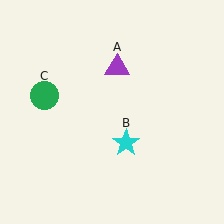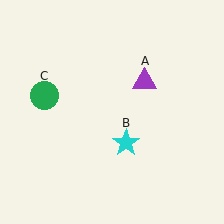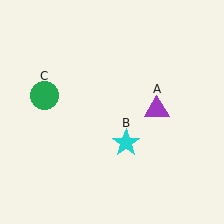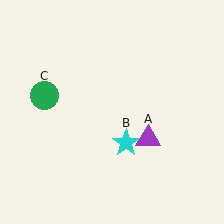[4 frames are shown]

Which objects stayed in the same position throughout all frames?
Cyan star (object B) and green circle (object C) remained stationary.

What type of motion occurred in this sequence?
The purple triangle (object A) rotated clockwise around the center of the scene.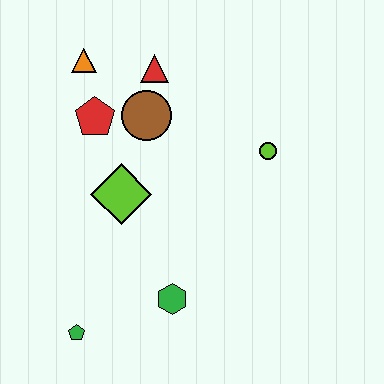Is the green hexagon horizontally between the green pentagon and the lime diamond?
No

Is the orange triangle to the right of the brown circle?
No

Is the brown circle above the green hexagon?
Yes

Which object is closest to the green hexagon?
The green pentagon is closest to the green hexagon.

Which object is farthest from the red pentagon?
The green pentagon is farthest from the red pentagon.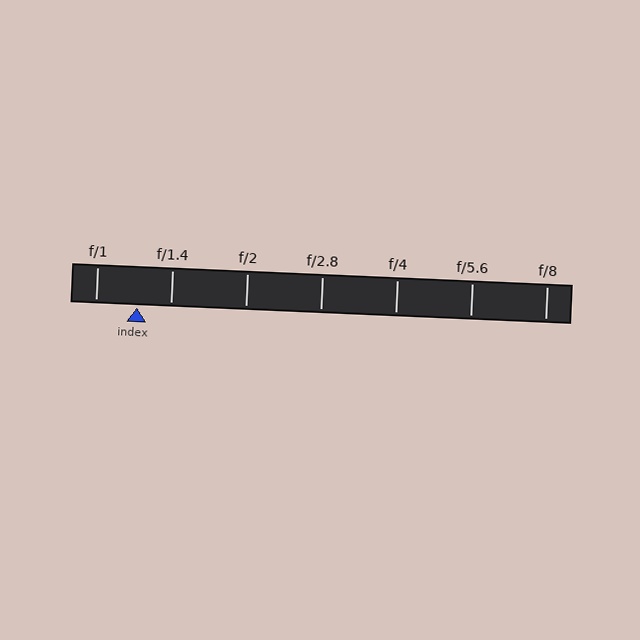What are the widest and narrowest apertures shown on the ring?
The widest aperture shown is f/1 and the narrowest is f/8.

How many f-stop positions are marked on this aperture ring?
There are 7 f-stop positions marked.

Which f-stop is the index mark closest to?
The index mark is closest to f/1.4.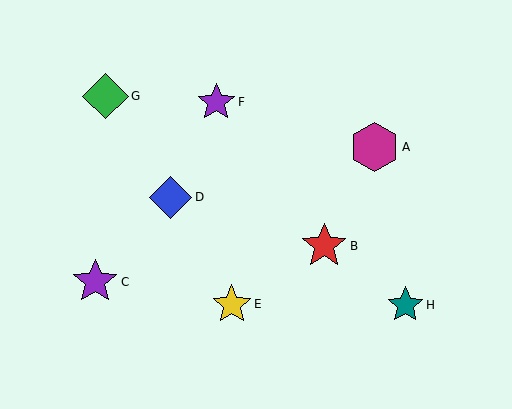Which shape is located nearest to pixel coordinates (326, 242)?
The red star (labeled B) at (324, 246) is nearest to that location.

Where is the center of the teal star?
The center of the teal star is at (405, 305).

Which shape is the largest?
The magenta hexagon (labeled A) is the largest.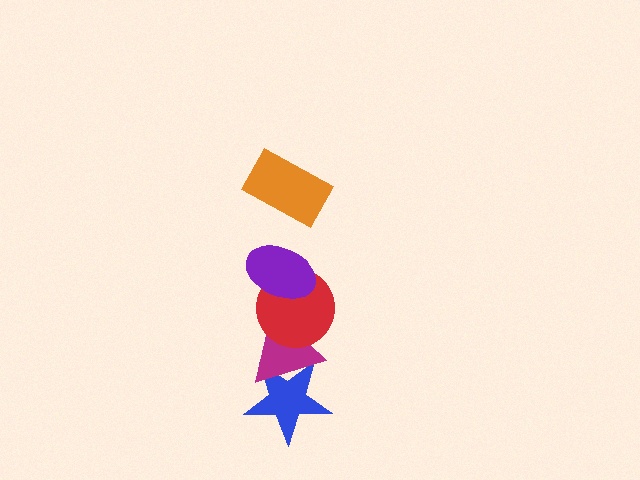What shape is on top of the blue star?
The magenta triangle is on top of the blue star.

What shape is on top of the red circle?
The purple ellipse is on top of the red circle.